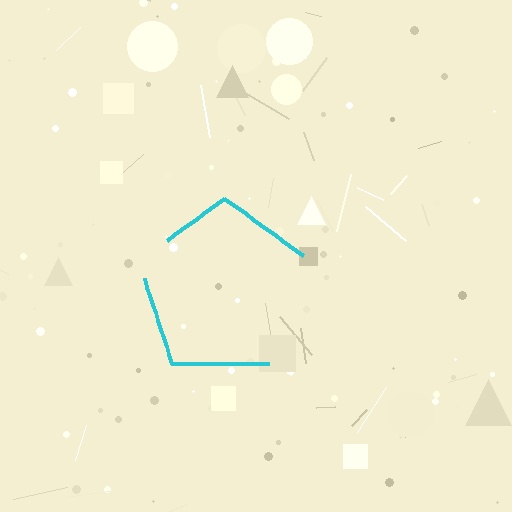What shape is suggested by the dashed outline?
The dashed outline suggests a pentagon.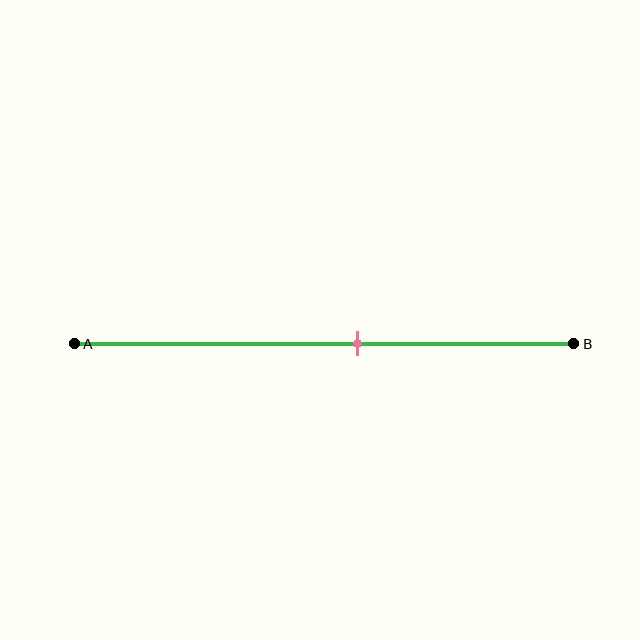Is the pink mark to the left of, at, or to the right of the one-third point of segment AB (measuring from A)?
The pink mark is to the right of the one-third point of segment AB.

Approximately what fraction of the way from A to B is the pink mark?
The pink mark is approximately 55% of the way from A to B.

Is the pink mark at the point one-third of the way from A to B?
No, the mark is at about 55% from A, not at the 33% one-third point.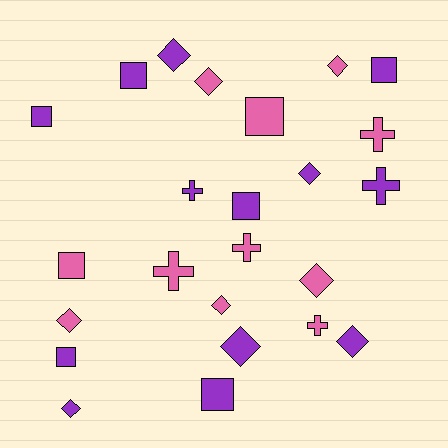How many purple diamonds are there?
There are 5 purple diamonds.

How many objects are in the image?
There are 24 objects.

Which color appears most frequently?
Purple, with 13 objects.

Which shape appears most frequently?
Diamond, with 10 objects.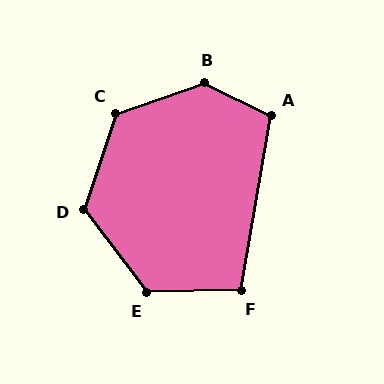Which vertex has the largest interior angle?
B, at approximately 135 degrees.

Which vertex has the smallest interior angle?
F, at approximately 101 degrees.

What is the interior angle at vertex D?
Approximately 124 degrees (obtuse).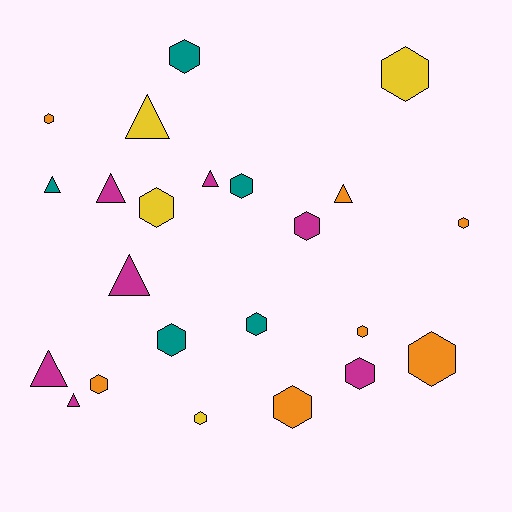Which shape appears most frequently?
Hexagon, with 15 objects.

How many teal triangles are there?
There is 1 teal triangle.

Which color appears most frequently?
Magenta, with 7 objects.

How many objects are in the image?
There are 23 objects.